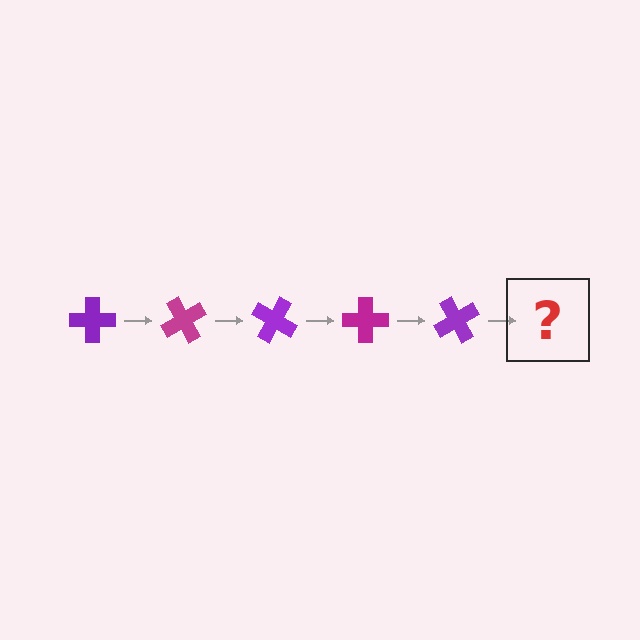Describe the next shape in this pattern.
It should be a magenta cross, rotated 300 degrees from the start.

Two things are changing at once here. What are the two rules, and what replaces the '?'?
The two rules are that it rotates 60 degrees each step and the color cycles through purple and magenta. The '?' should be a magenta cross, rotated 300 degrees from the start.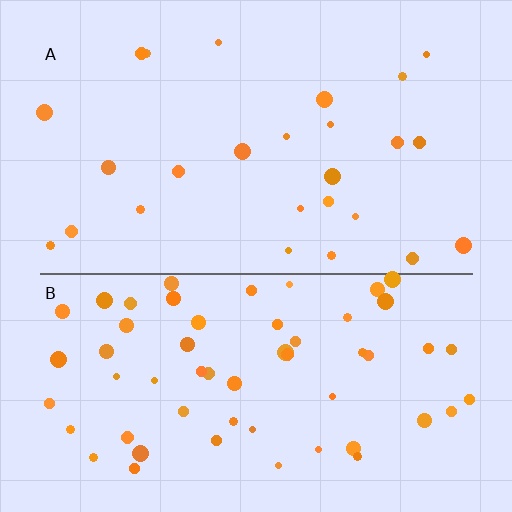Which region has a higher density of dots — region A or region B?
B (the bottom).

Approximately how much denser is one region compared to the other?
Approximately 2.1× — region B over region A.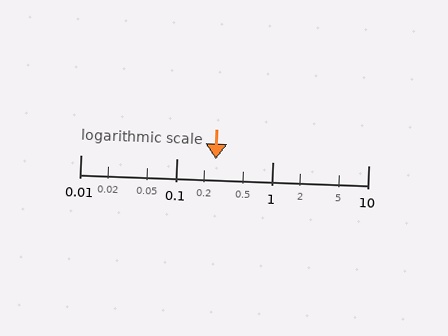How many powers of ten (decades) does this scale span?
The scale spans 3 decades, from 0.01 to 10.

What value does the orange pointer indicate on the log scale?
The pointer indicates approximately 0.26.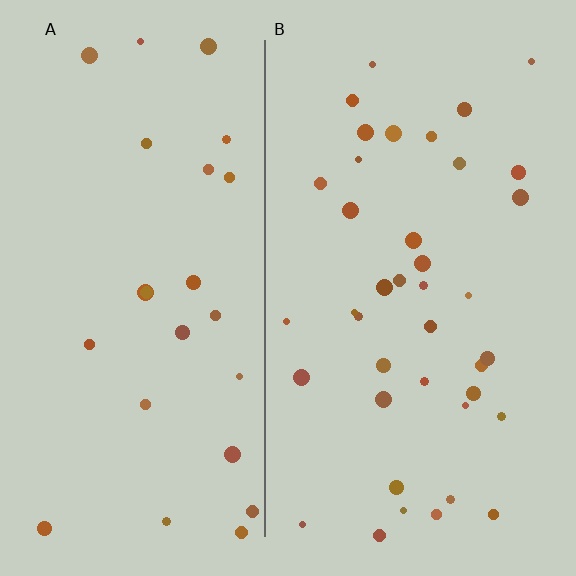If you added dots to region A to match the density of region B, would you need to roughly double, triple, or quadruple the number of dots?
Approximately double.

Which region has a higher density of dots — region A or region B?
B (the right).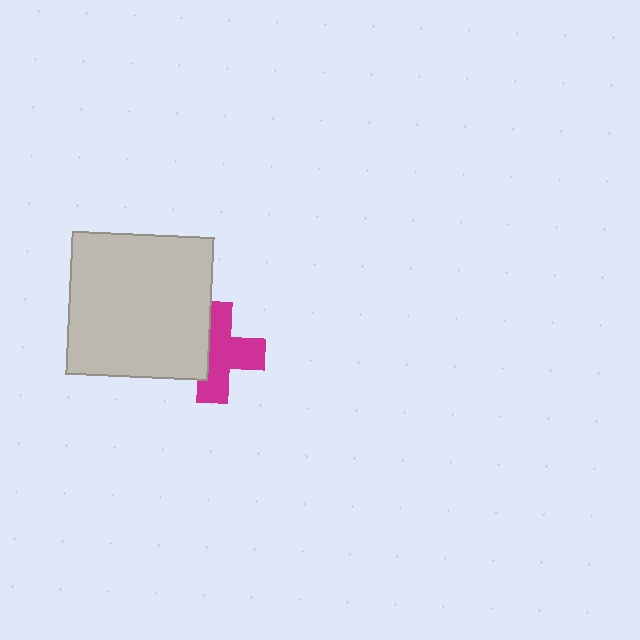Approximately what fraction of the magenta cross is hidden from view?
Roughly 38% of the magenta cross is hidden behind the light gray square.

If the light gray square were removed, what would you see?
You would see the complete magenta cross.